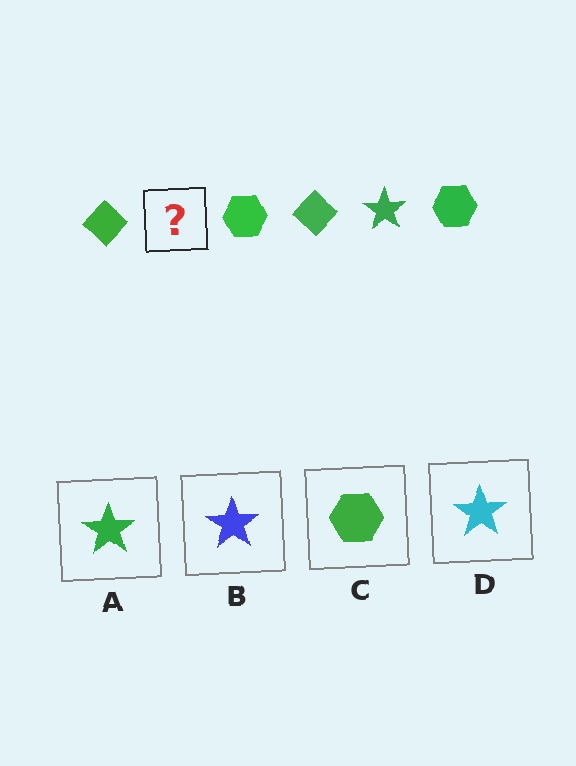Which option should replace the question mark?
Option A.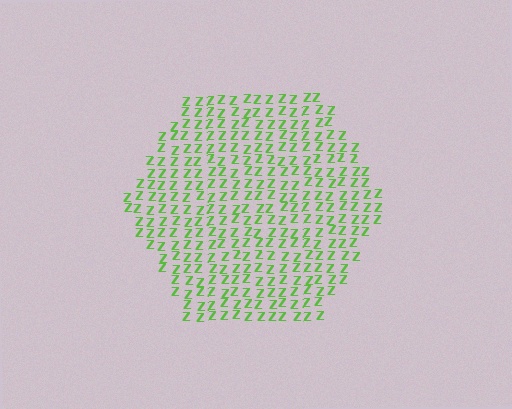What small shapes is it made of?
It is made of small letter Z's.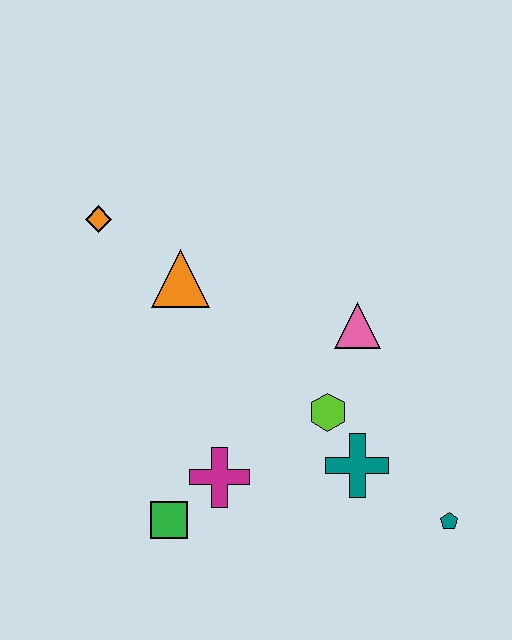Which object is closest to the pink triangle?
The lime hexagon is closest to the pink triangle.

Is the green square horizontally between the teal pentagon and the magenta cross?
No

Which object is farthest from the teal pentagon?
The orange diamond is farthest from the teal pentagon.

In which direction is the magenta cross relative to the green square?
The magenta cross is to the right of the green square.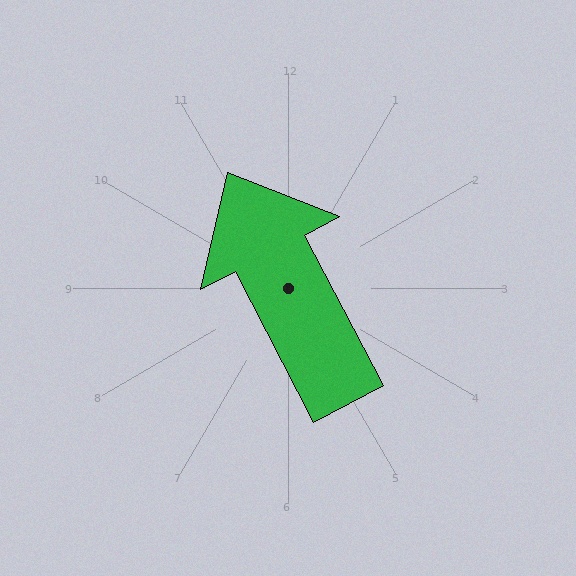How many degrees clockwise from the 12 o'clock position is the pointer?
Approximately 332 degrees.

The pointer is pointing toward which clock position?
Roughly 11 o'clock.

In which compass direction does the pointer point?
Northwest.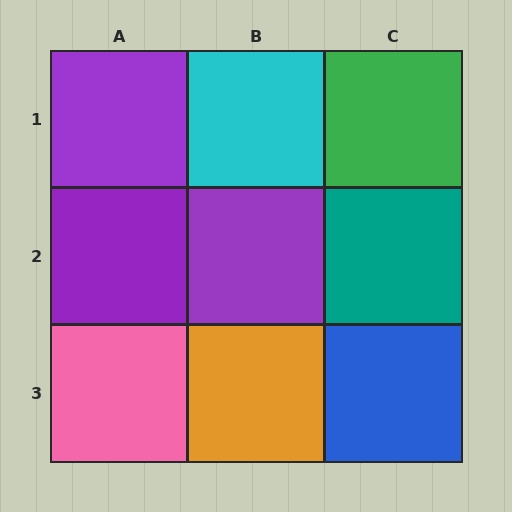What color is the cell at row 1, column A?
Purple.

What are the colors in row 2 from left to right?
Purple, purple, teal.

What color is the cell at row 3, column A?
Pink.